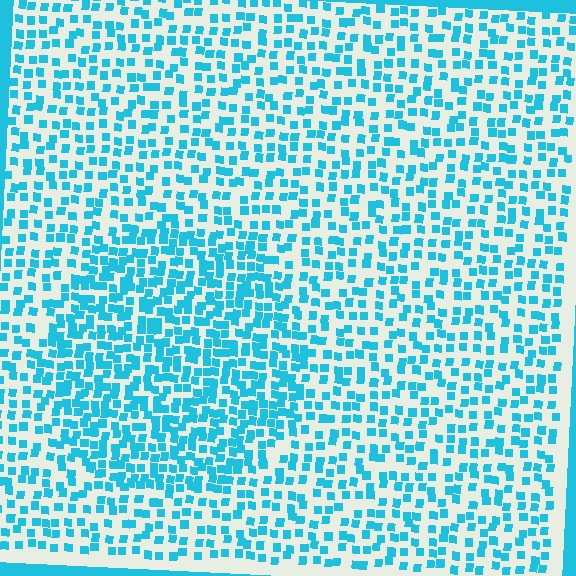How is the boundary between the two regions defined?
The boundary is defined by a change in element density (approximately 1.7x ratio). All elements are the same color, size, and shape.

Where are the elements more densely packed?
The elements are more densely packed inside the circle boundary.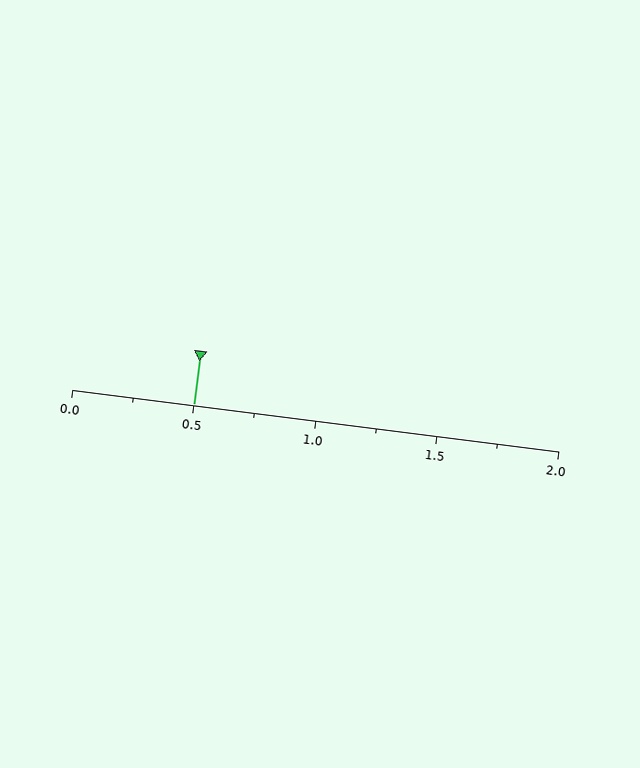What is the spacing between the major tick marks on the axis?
The major ticks are spaced 0.5 apart.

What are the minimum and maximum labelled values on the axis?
The axis runs from 0.0 to 2.0.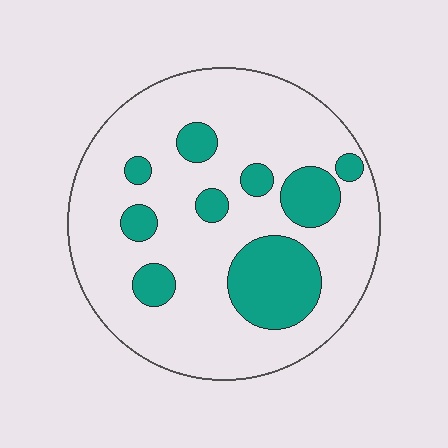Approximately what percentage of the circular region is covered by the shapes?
Approximately 20%.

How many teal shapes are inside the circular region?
9.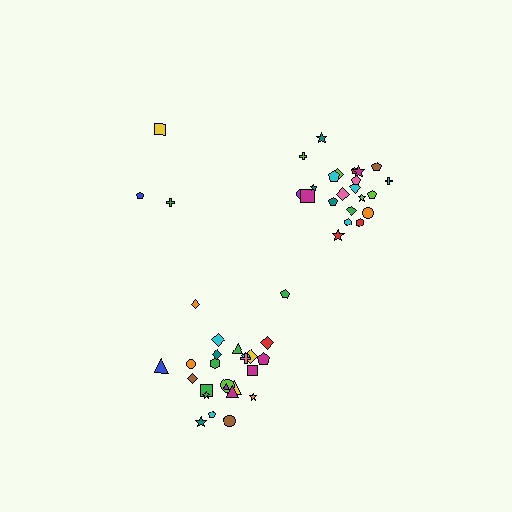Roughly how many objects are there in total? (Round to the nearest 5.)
Roughly 50 objects in total.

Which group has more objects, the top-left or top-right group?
The top-right group.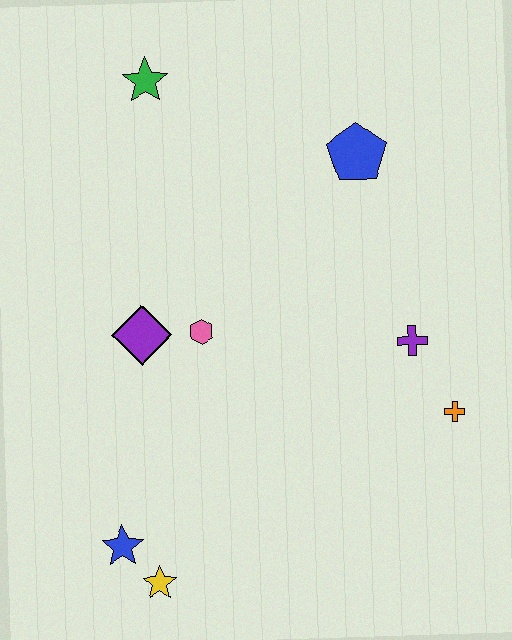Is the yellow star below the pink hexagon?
Yes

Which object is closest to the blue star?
The yellow star is closest to the blue star.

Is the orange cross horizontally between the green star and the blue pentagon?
No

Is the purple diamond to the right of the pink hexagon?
No